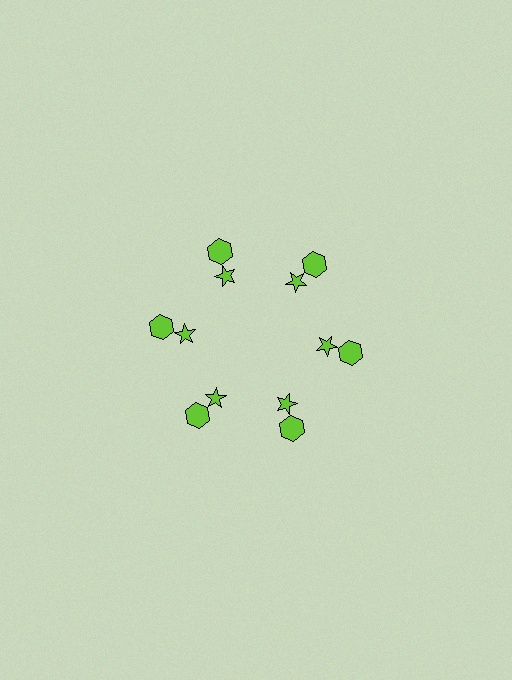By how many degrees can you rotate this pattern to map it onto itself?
The pattern maps onto itself every 60 degrees of rotation.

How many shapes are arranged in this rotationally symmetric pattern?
There are 12 shapes, arranged in 6 groups of 2.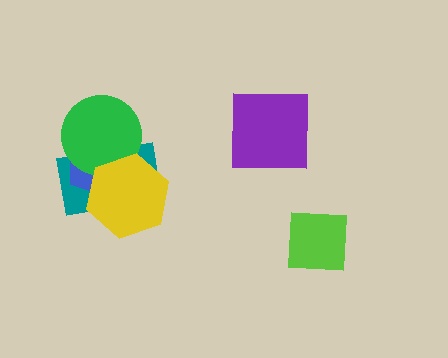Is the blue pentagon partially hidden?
Yes, it is partially covered by another shape.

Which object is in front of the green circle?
The yellow hexagon is in front of the green circle.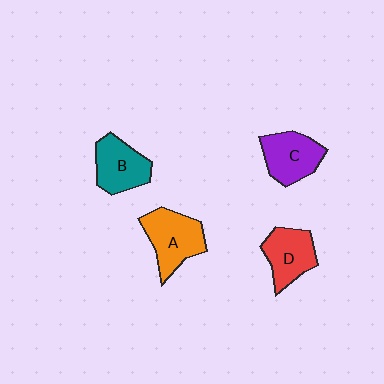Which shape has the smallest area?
Shape D (red).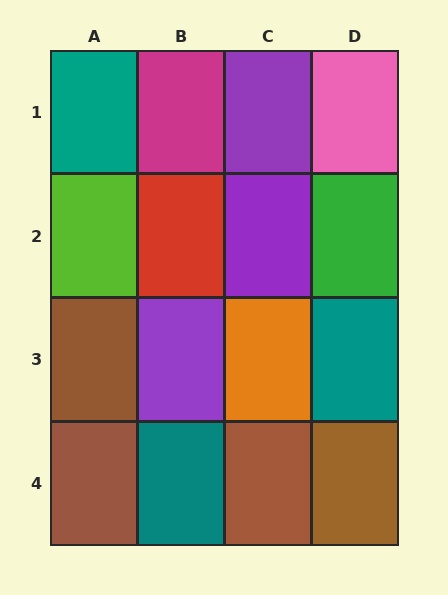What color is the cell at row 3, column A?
Brown.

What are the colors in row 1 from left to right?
Teal, magenta, purple, pink.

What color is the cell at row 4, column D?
Brown.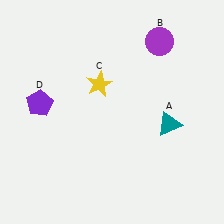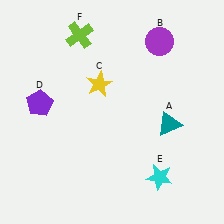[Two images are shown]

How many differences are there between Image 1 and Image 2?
There are 2 differences between the two images.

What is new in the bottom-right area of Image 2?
A cyan star (E) was added in the bottom-right area of Image 2.